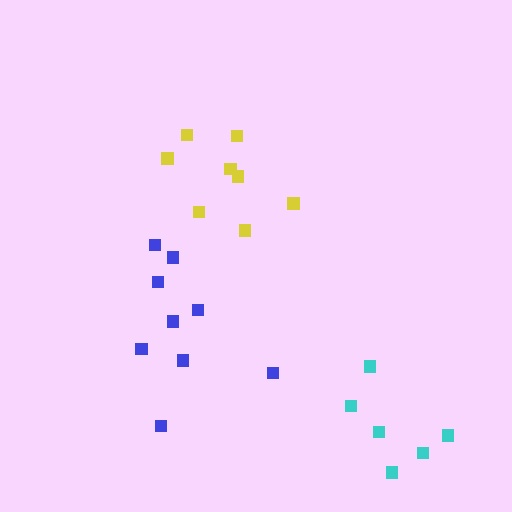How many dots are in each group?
Group 1: 8 dots, Group 2: 9 dots, Group 3: 6 dots (23 total).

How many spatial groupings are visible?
There are 3 spatial groupings.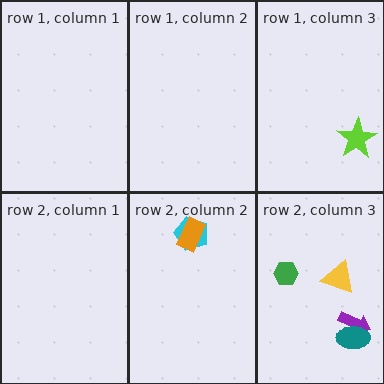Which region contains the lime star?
The row 1, column 3 region.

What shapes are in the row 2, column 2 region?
The cyan pentagon, the orange rectangle.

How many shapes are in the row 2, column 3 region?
4.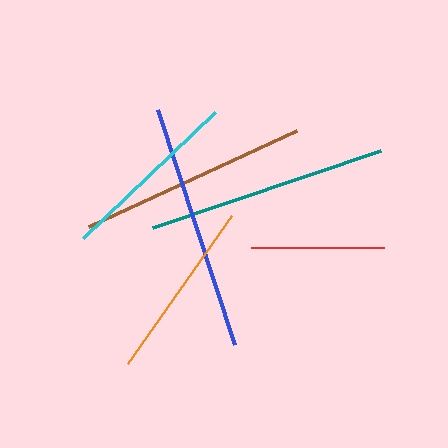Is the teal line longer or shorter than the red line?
The teal line is longer than the red line.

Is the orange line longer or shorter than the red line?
The orange line is longer than the red line.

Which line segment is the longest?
The blue line is the longest at approximately 247 pixels.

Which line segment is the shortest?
The red line is the shortest at approximately 133 pixels.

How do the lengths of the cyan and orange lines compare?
The cyan and orange lines are approximately the same length.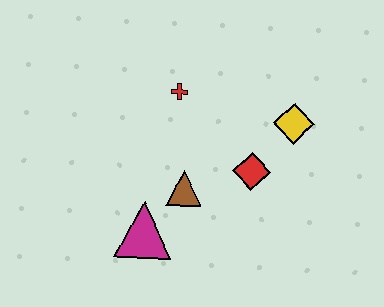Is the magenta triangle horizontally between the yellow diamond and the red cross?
No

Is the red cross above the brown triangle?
Yes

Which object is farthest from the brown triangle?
The yellow diamond is farthest from the brown triangle.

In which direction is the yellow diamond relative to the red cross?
The yellow diamond is to the right of the red cross.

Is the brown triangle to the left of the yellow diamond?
Yes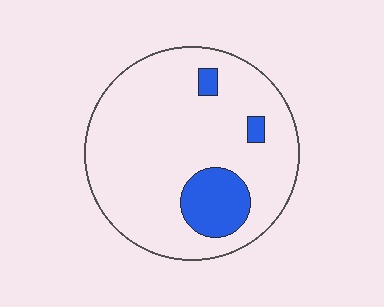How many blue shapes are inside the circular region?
3.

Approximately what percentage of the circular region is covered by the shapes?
Approximately 15%.